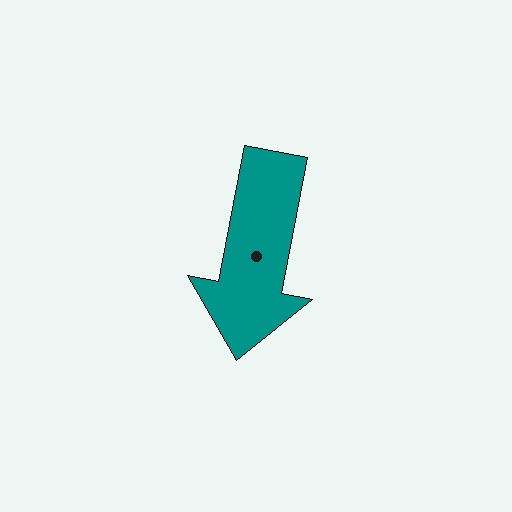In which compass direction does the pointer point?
South.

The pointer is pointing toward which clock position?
Roughly 6 o'clock.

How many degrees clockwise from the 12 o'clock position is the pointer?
Approximately 191 degrees.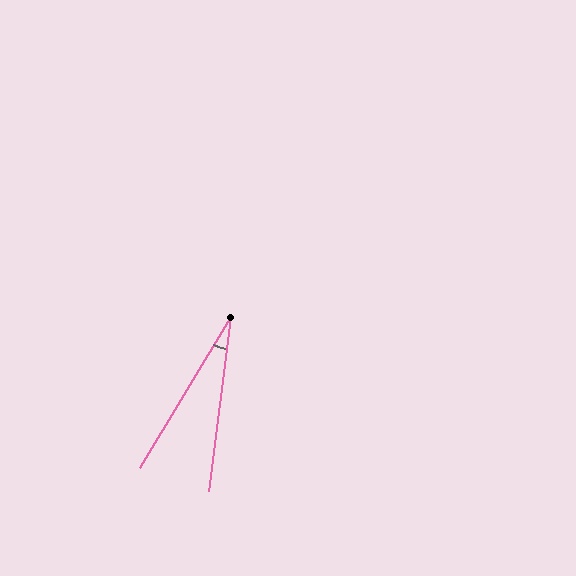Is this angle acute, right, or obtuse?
It is acute.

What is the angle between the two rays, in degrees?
Approximately 24 degrees.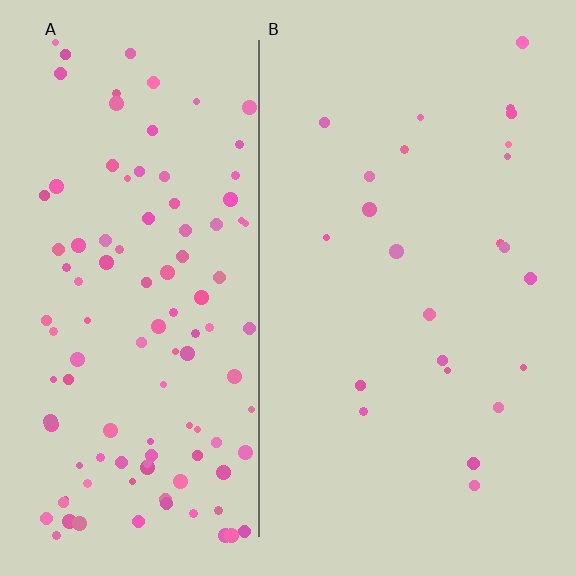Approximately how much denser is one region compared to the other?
Approximately 4.6× — region A over region B.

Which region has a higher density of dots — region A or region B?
A (the left).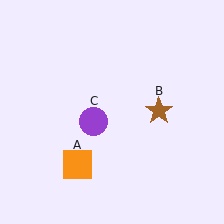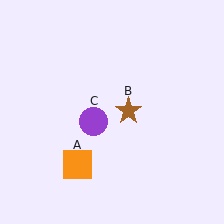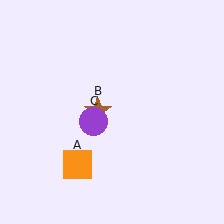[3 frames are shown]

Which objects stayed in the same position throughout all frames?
Orange square (object A) and purple circle (object C) remained stationary.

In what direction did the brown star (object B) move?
The brown star (object B) moved left.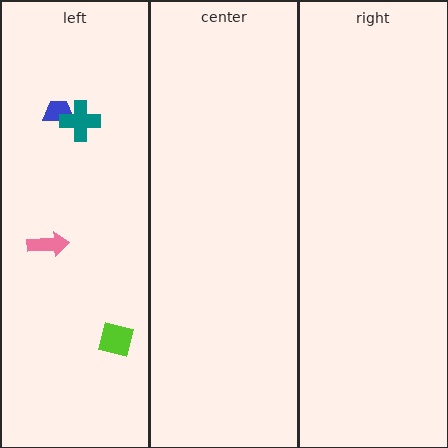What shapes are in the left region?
The lime square, the blue trapezoid, the teal cross, the pink arrow.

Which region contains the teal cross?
The left region.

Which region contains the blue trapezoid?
The left region.